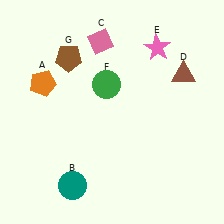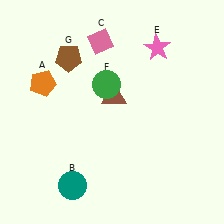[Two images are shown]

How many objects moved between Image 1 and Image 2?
1 object moved between the two images.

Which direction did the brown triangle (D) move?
The brown triangle (D) moved left.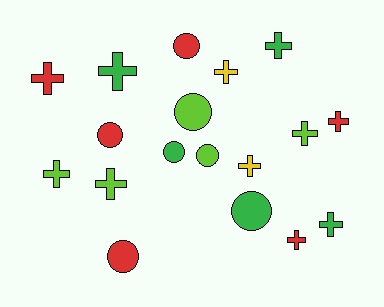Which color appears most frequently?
Red, with 6 objects.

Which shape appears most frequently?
Cross, with 11 objects.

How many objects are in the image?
There are 18 objects.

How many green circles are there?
There are 2 green circles.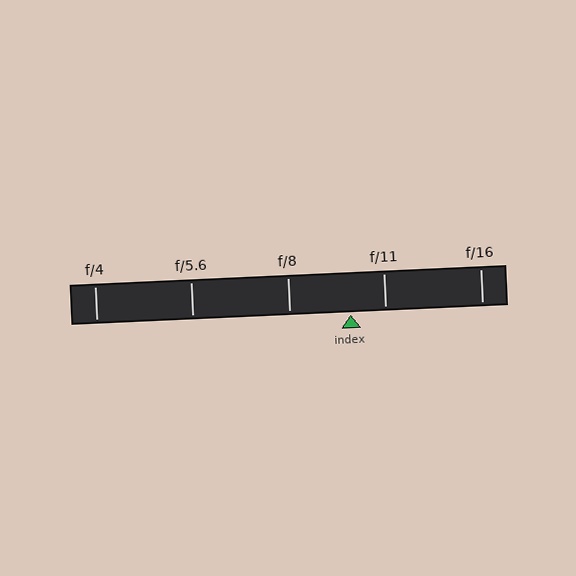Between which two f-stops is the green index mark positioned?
The index mark is between f/8 and f/11.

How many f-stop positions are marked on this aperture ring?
There are 5 f-stop positions marked.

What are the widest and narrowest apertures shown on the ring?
The widest aperture shown is f/4 and the narrowest is f/16.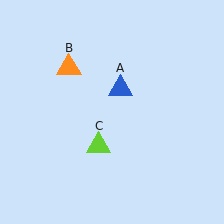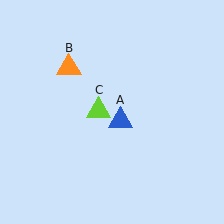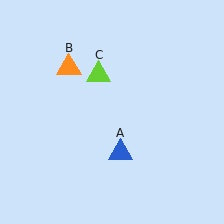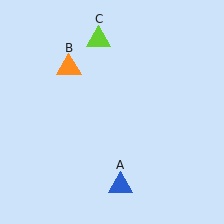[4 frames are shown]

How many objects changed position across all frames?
2 objects changed position: blue triangle (object A), lime triangle (object C).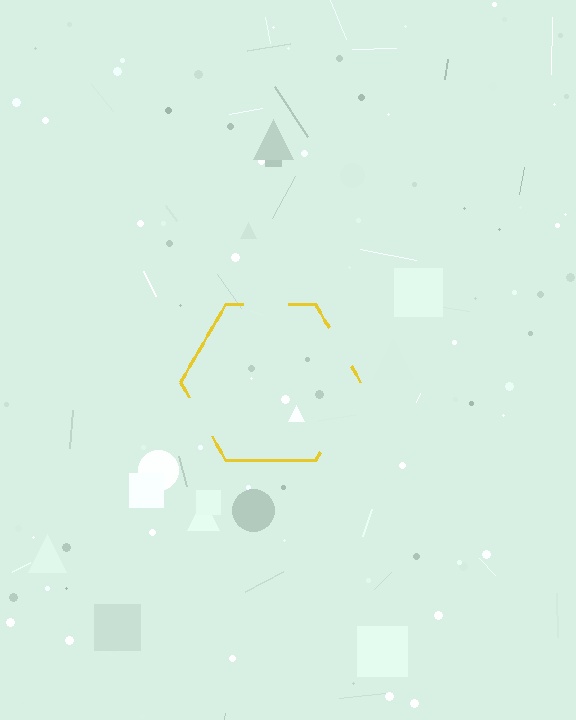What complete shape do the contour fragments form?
The contour fragments form a hexagon.